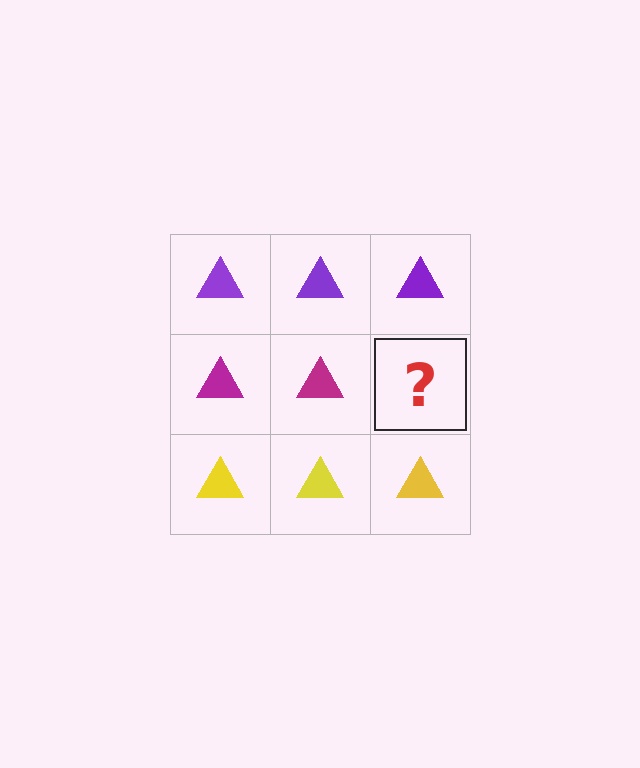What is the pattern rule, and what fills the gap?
The rule is that each row has a consistent color. The gap should be filled with a magenta triangle.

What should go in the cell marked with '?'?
The missing cell should contain a magenta triangle.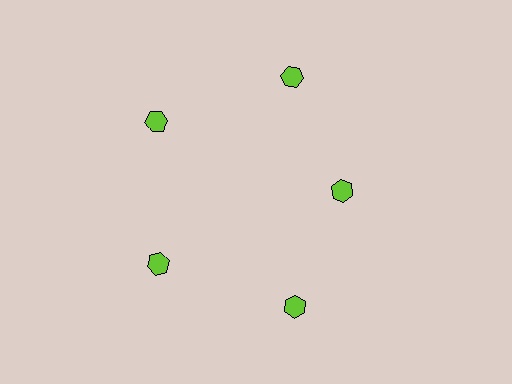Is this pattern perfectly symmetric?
No. The 5 lime hexagons are arranged in a ring, but one element near the 3 o'clock position is pulled inward toward the center, breaking the 5-fold rotational symmetry.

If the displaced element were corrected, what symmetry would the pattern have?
It would have 5-fold rotational symmetry — the pattern would map onto itself every 72 degrees.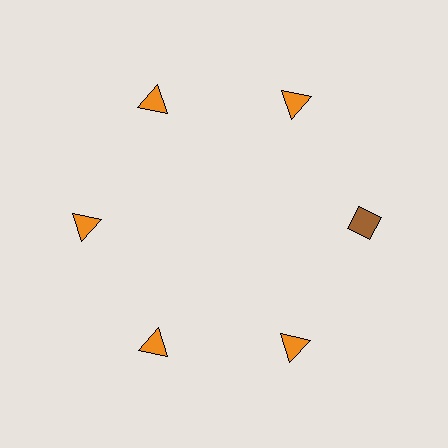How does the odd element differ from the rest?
It differs in both color (brown instead of orange) and shape (diamond instead of triangle).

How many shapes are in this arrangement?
There are 6 shapes arranged in a ring pattern.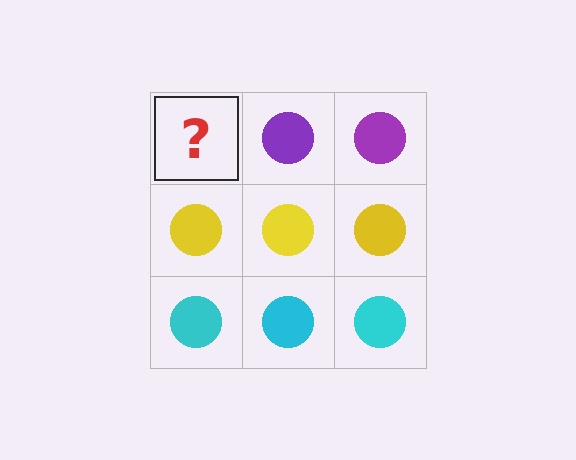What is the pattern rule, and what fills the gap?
The rule is that each row has a consistent color. The gap should be filled with a purple circle.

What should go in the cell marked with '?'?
The missing cell should contain a purple circle.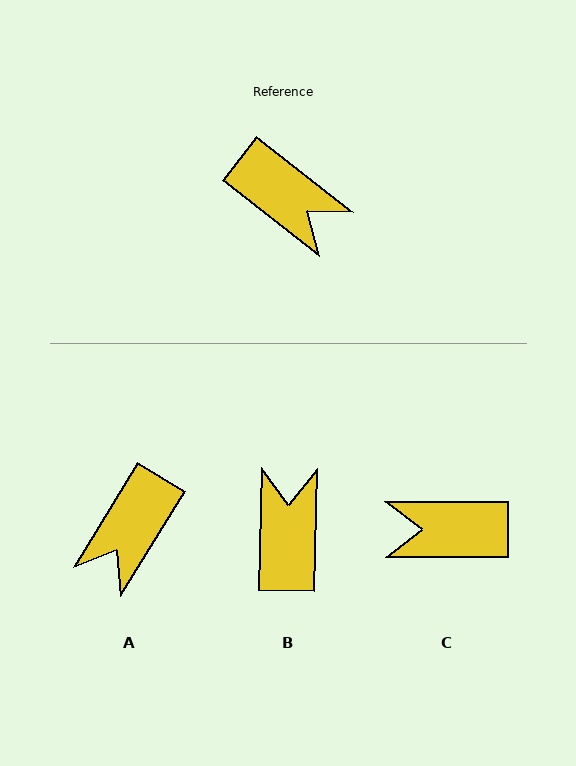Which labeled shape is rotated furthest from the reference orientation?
C, about 142 degrees away.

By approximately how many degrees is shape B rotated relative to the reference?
Approximately 127 degrees counter-clockwise.